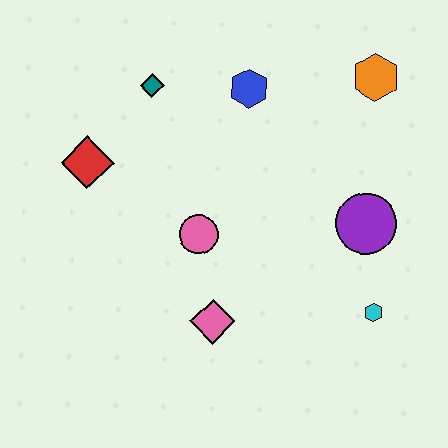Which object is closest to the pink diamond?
The pink circle is closest to the pink diamond.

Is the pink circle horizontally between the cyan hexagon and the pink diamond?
No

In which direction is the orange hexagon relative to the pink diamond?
The orange hexagon is above the pink diamond.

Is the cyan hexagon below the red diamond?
Yes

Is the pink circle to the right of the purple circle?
No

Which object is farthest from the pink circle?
The orange hexagon is farthest from the pink circle.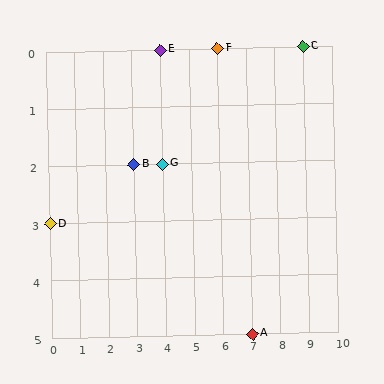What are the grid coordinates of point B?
Point B is at grid coordinates (3, 2).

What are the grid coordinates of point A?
Point A is at grid coordinates (7, 5).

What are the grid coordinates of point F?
Point F is at grid coordinates (6, 0).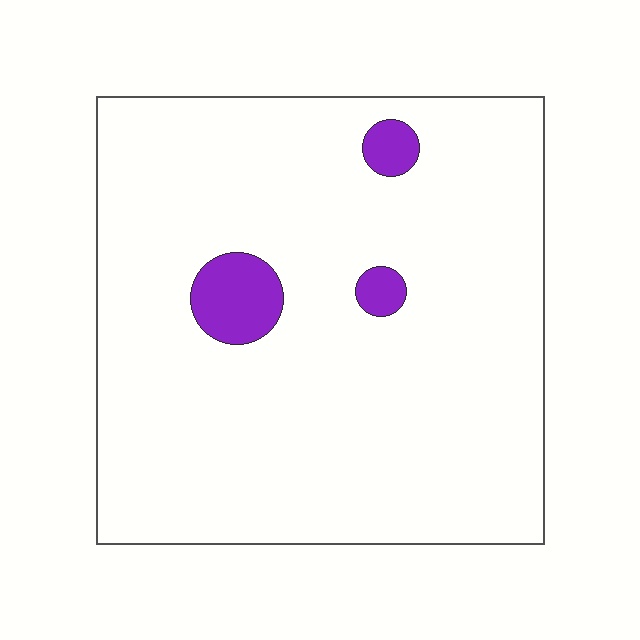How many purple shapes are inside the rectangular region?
3.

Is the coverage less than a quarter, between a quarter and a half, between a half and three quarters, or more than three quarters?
Less than a quarter.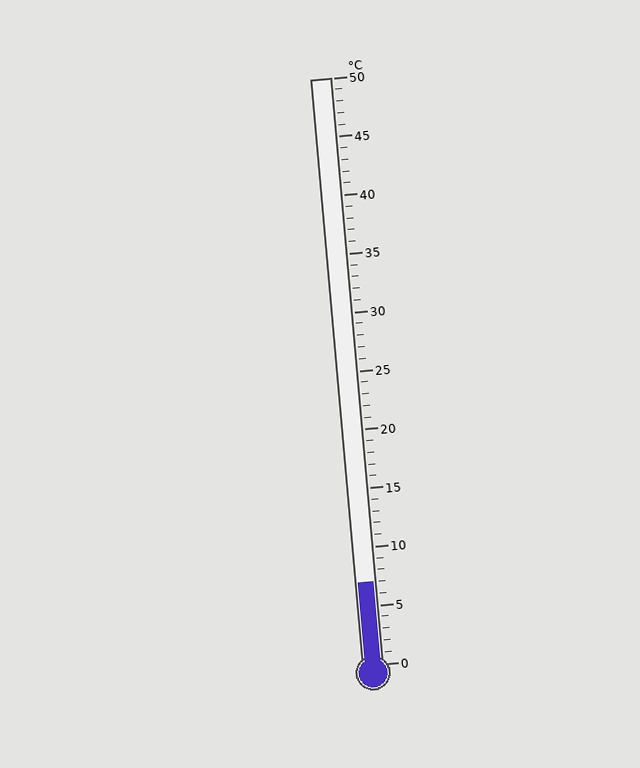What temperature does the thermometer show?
The thermometer shows approximately 7°C.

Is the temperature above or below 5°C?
The temperature is above 5°C.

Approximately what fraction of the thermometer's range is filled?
The thermometer is filled to approximately 15% of its range.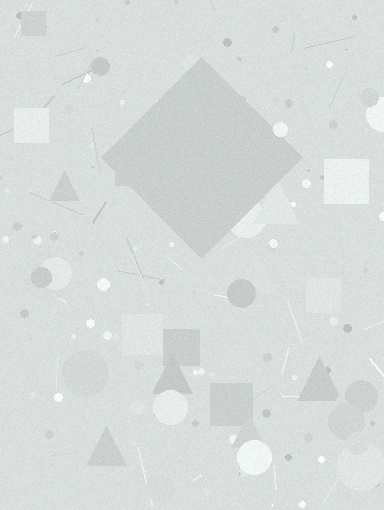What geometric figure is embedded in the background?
A diamond is embedded in the background.